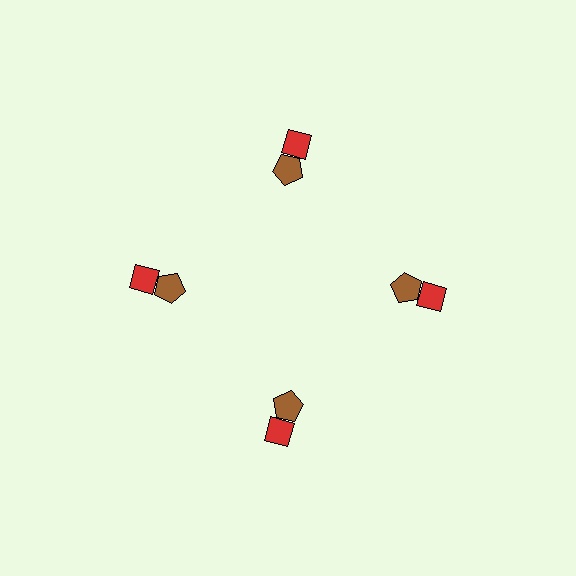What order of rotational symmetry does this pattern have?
This pattern has 4-fold rotational symmetry.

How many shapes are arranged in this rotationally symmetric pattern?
There are 8 shapes, arranged in 4 groups of 2.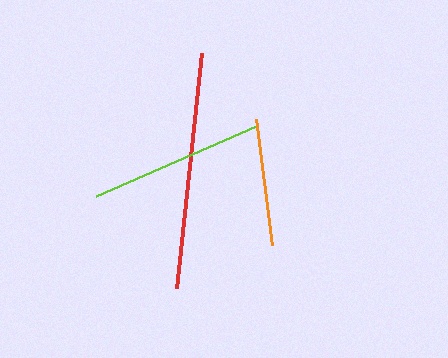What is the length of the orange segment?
The orange segment is approximately 127 pixels long.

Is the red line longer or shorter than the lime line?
The red line is longer than the lime line.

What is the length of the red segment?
The red segment is approximately 237 pixels long.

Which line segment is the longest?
The red line is the longest at approximately 237 pixels.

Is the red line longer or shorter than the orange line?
The red line is longer than the orange line.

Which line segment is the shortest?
The orange line is the shortest at approximately 127 pixels.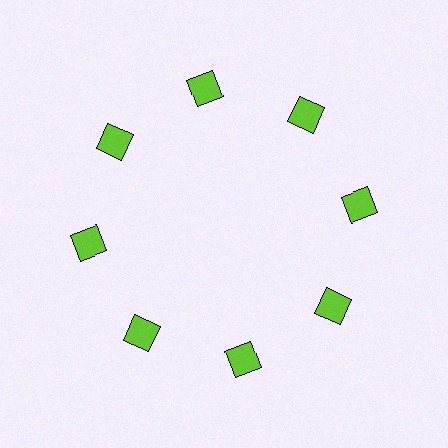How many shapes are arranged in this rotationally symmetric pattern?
There are 8 shapes, arranged in 8 groups of 1.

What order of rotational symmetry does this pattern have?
This pattern has 8-fold rotational symmetry.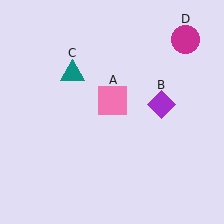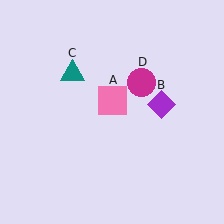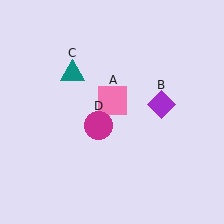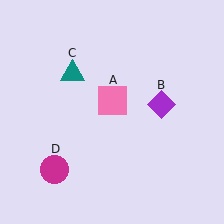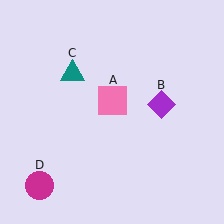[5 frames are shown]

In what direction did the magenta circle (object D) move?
The magenta circle (object D) moved down and to the left.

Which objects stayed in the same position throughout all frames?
Pink square (object A) and purple diamond (object B) and teal triangle (object C) remained stationary.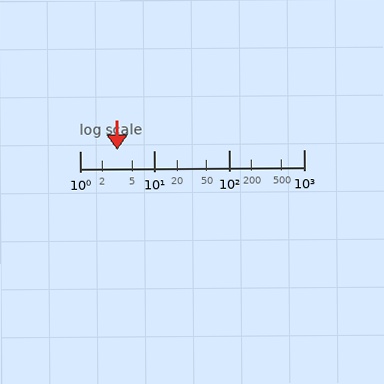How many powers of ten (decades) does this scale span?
The scale spans 3 decades, from 1 to 1000.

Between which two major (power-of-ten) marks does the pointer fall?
The pointer is between 1 and 10.